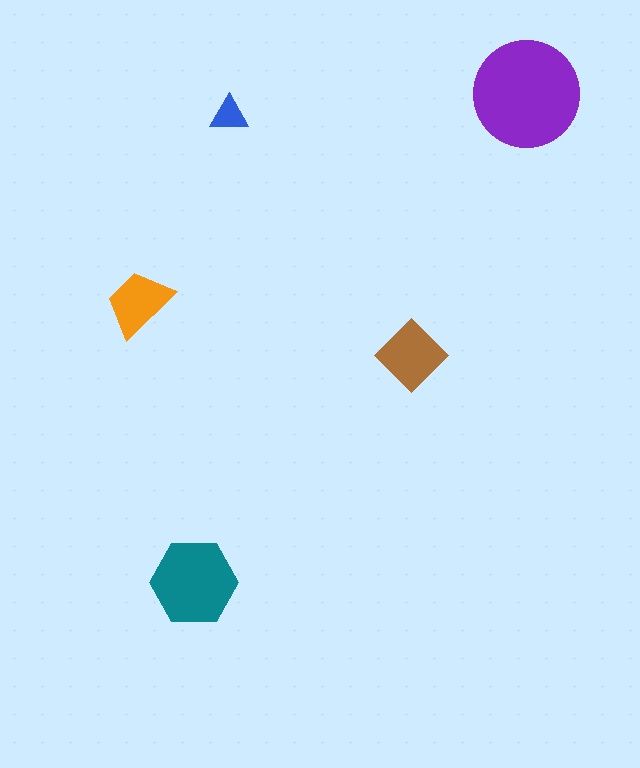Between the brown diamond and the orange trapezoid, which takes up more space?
The brown diamond.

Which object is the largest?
The purple circle.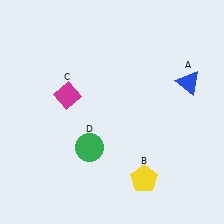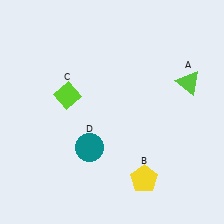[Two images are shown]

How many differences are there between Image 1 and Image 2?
There are 3 differences between the two images.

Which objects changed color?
A changed from blue to lime. C changed from magenta to lime. D changed from green to teal.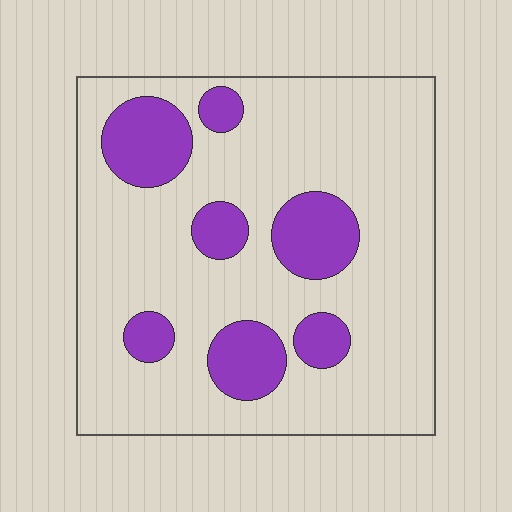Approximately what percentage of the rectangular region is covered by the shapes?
Approximately 20%.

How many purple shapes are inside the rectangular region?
7.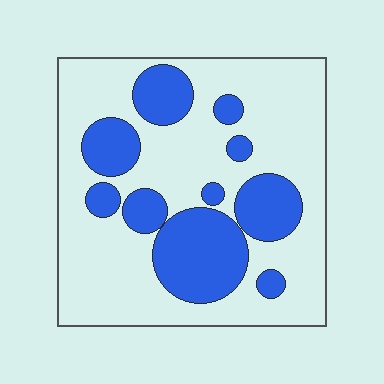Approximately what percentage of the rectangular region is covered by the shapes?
Approximately 30%.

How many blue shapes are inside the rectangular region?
10.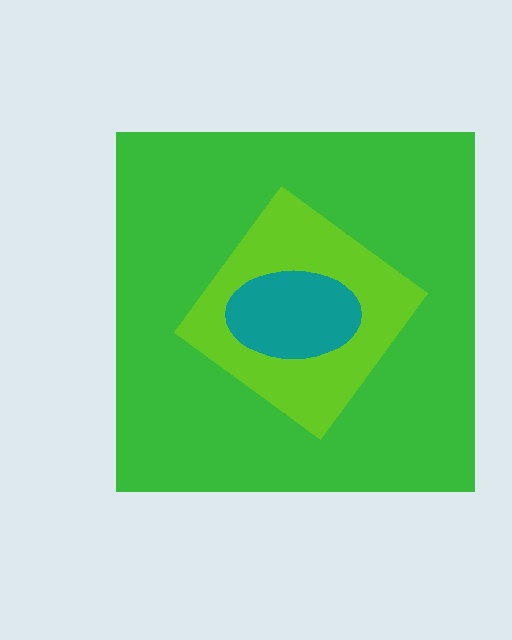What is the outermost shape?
The green square.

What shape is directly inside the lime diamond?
The teal ellipse.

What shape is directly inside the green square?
The lime diamond.